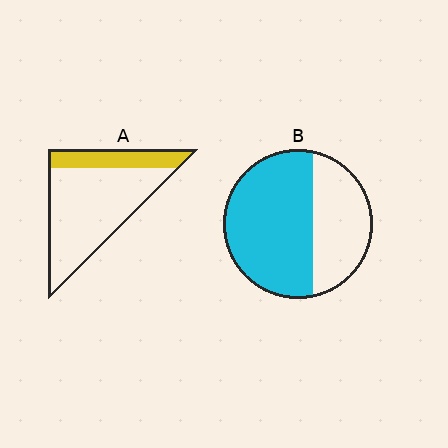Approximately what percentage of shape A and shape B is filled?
A is approximately 25% and B is approximately 65%.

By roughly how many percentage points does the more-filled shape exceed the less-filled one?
By roughly 40 percentage points (B over A).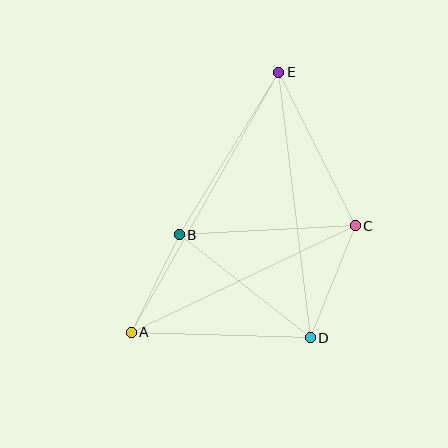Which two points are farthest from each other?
Points A and E are farthest from each other.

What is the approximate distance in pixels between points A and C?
The distance between A and C is approximately 248 pixels.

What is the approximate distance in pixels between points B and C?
The distance between B and C is approximately 176 pixels.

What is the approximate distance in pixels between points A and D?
The distance between A and D is approximately 179 pixels.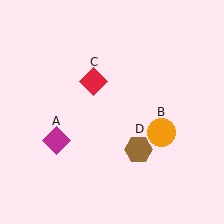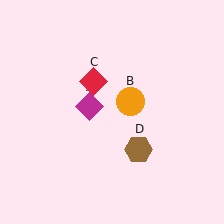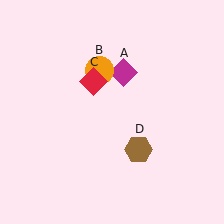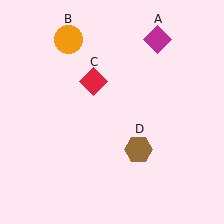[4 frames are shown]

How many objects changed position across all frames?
2 objects changed position: magenta diamond (object A), orange circle (object B).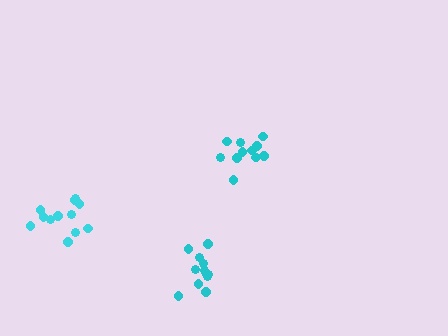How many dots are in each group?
Group 1: 12 dots, Group 2: 12 dots, Group 3: 11 dots (35 total).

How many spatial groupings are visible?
There are 3 spatial groupings.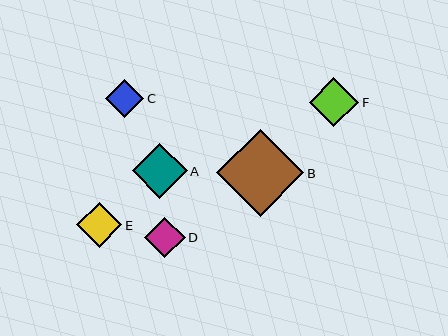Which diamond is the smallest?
Diamond C is the smallest with a size of approximately 39 pixels.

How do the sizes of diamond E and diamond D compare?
Diamond E and diamond D are approximately the same size.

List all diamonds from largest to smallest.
From largest to smallest: B, A, F, E, D, C.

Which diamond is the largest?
Diamond B is the largest with a size of approximately 87 pixels.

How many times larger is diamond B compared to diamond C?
Diamond B is approximately 2.3 times the size of diamond C.